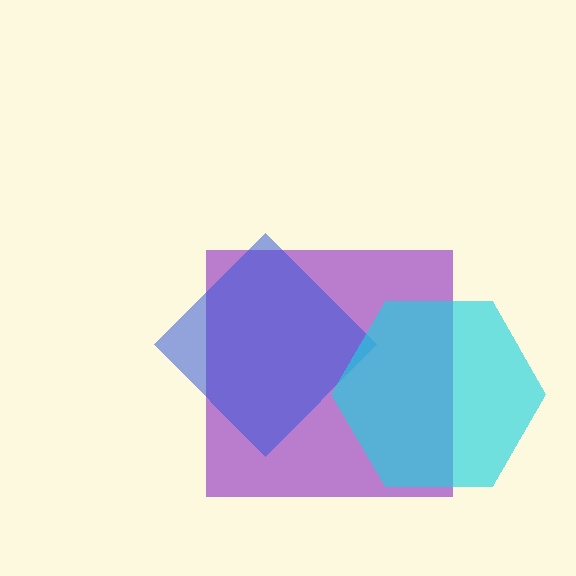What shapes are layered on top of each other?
The layered shapes are: a purple square, a blue diamond, a cyan hexagon.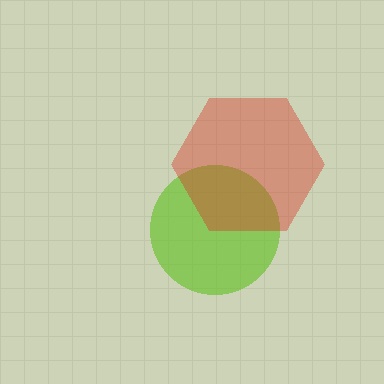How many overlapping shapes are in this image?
There are 2 overlapping shapes in the image.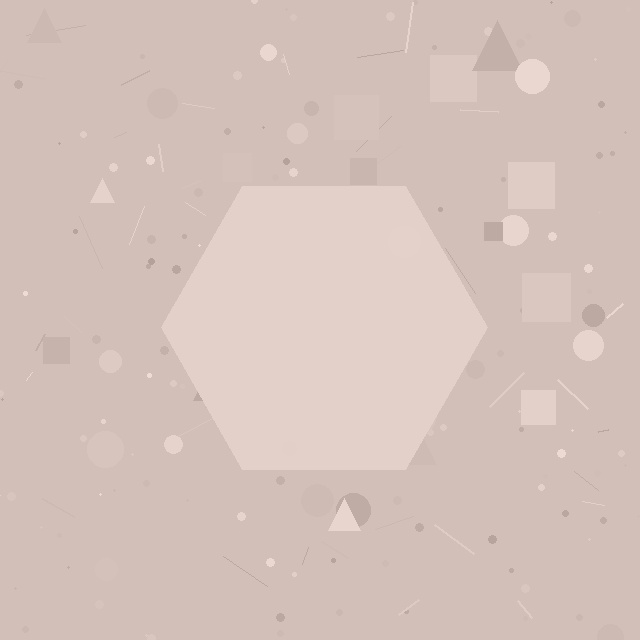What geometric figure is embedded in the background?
A hexagon is embedded in the background.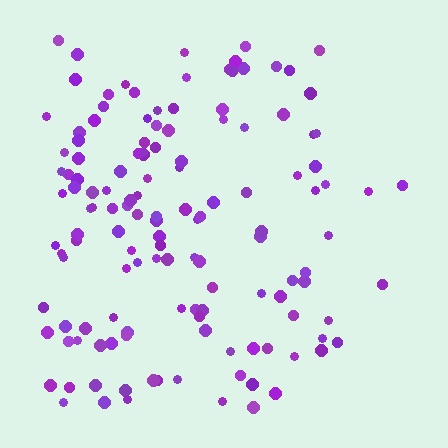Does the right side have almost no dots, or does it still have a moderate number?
Still a moderate number, just noticeably fewer than the left.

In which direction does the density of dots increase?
From right to left, with the left side densest.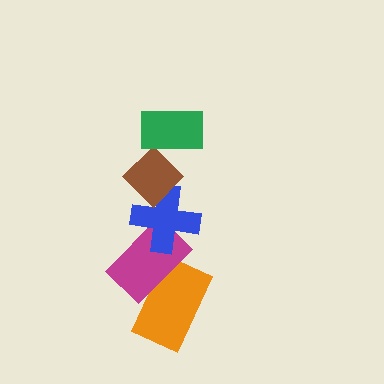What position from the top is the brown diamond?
The brown diamond is 2nd from the top.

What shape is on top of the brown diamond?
The green rectangle is on top of the brown diamond.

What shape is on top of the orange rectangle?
The magenta rectangle is on top of the orange rectangle.